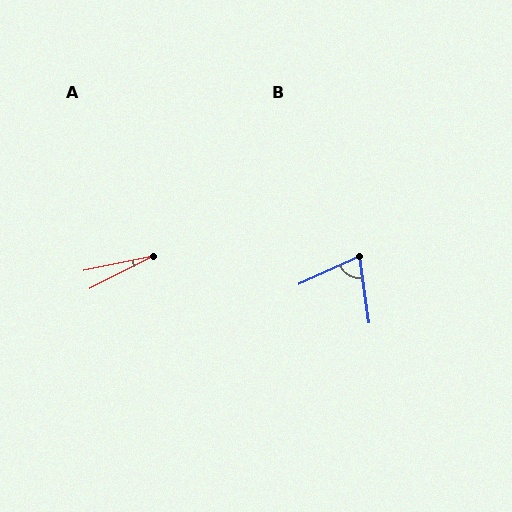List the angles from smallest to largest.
A (16°), B (74°).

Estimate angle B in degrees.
Approximately 74 degrees.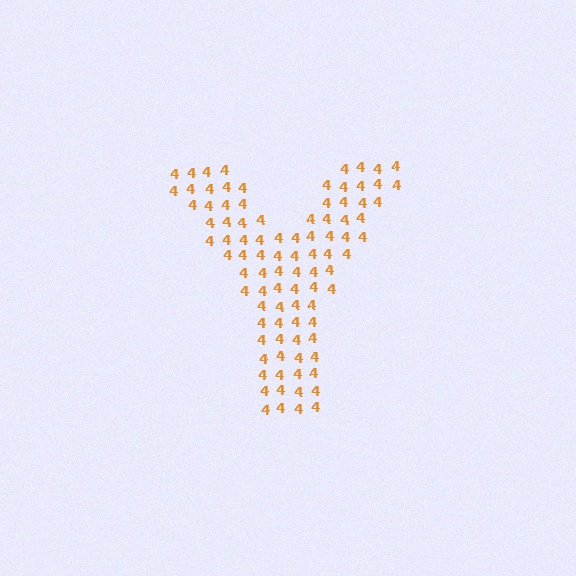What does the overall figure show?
The overall figure shows the letter Y.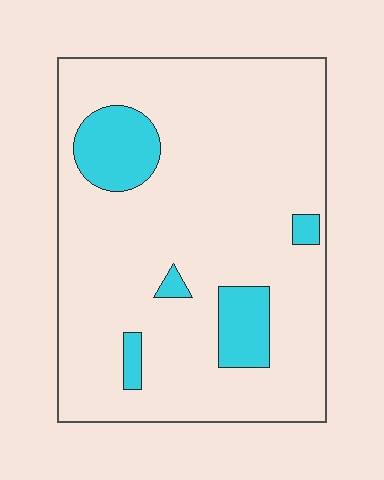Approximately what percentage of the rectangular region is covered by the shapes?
Approximately 15%.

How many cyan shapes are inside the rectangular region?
5.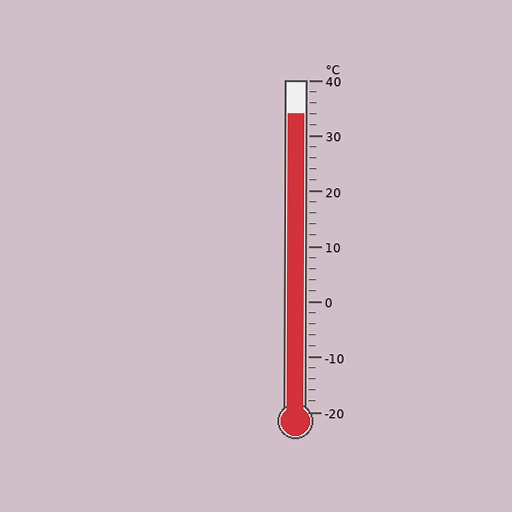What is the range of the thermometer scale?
The thermometer scale ranges from -20°C to 40°C.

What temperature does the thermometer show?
The thermometer shows approximately 34°C.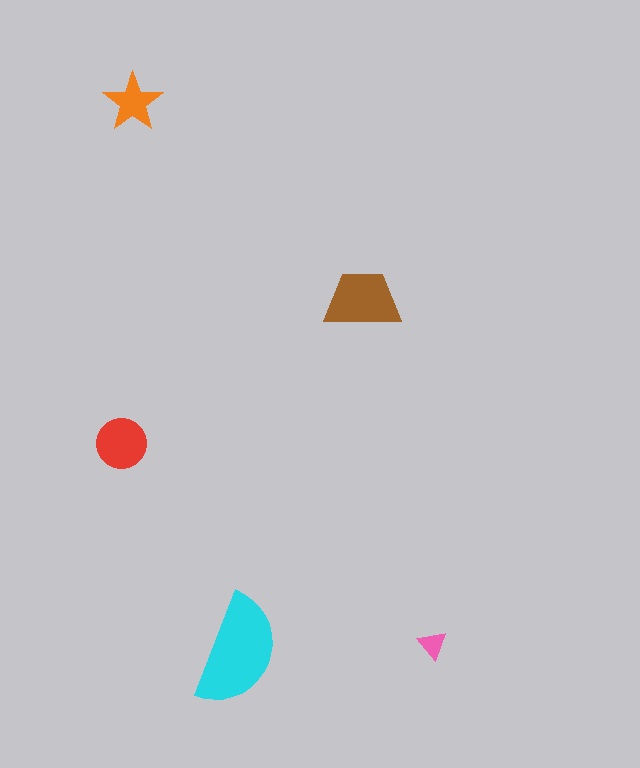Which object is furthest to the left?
The red circle is leftmost.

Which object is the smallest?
The pink triangle.